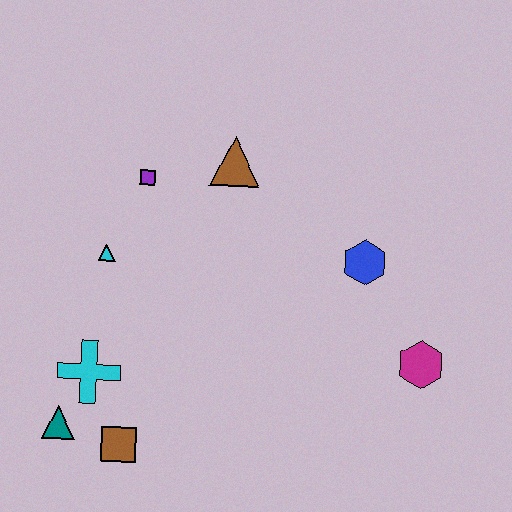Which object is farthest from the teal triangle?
The magenta hexagon is farthest from the teal triangle.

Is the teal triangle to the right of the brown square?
No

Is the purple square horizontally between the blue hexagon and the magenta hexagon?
No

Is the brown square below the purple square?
Yes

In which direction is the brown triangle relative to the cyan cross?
The brown triangle is above the cyan cross.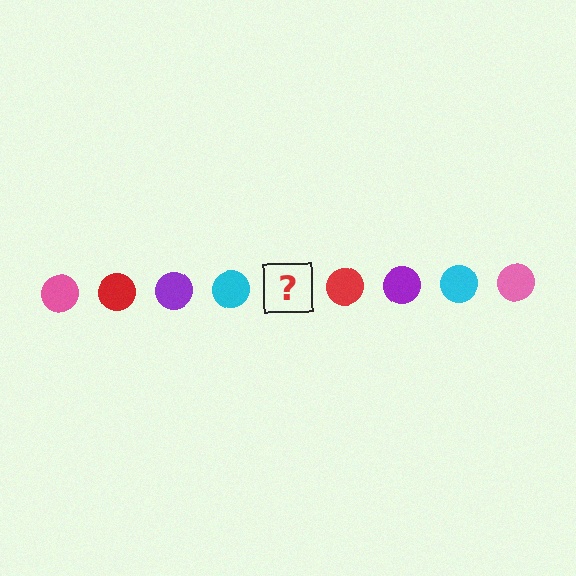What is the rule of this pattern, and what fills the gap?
The rule is that the pattern cycles through pink, red, purple, cyan circles. The gap should be filled with a pink circle.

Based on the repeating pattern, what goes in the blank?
The blank should be a pink circle.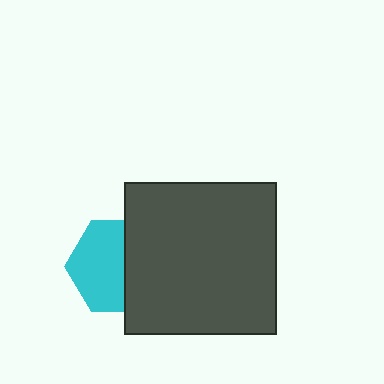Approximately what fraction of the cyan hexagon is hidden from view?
Roughly 43% of the cyan hexagon is hidden behind the dark gray square.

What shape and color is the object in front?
The object in front is a dark gray square.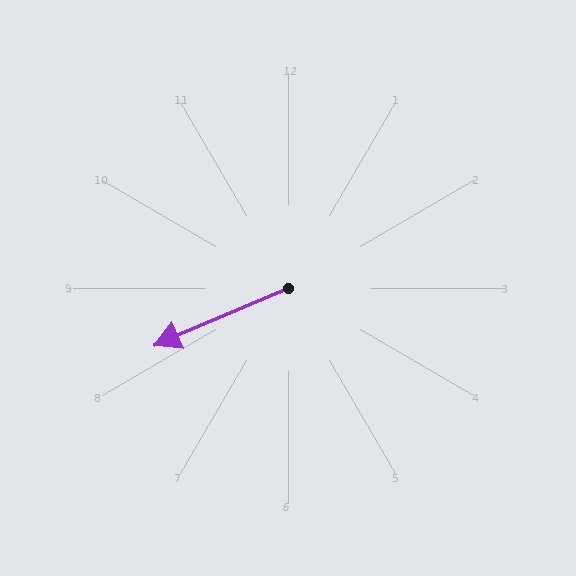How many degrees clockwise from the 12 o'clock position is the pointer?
Approximately 247 degrees.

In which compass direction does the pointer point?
Southwest.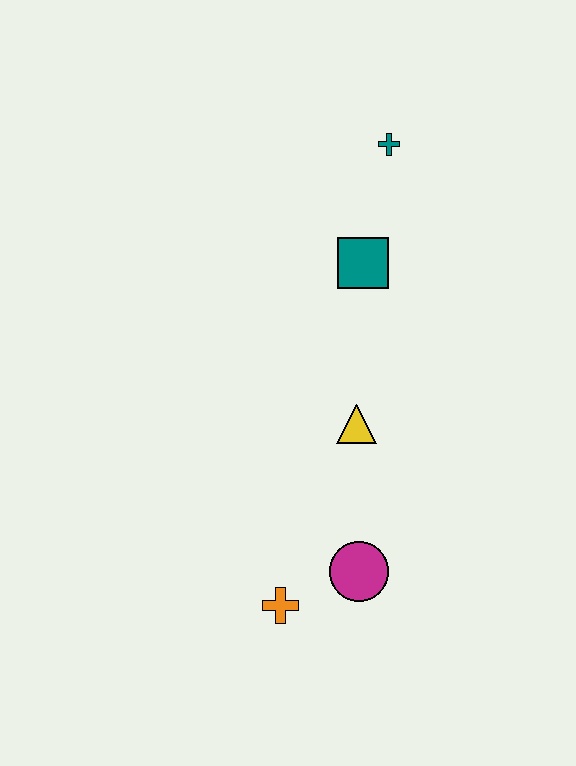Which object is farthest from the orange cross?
The teal cross is farthest from the orange cross.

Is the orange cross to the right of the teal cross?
No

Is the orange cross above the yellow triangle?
No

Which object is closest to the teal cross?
The teal square is closest to the teal cross.